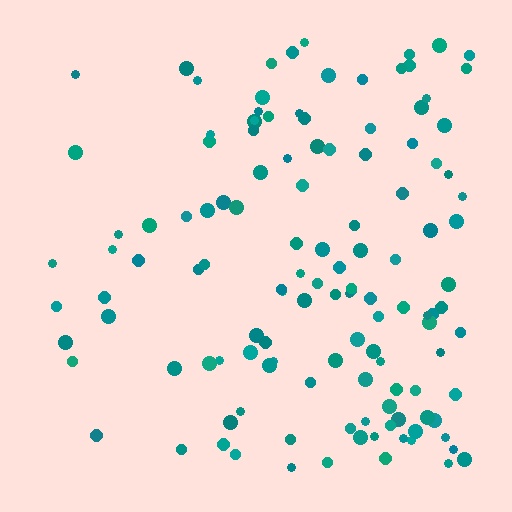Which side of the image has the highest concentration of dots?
The right.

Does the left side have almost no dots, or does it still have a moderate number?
Still a moderate number, just noticeably fewer than the right.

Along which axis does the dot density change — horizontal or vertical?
Horizontal.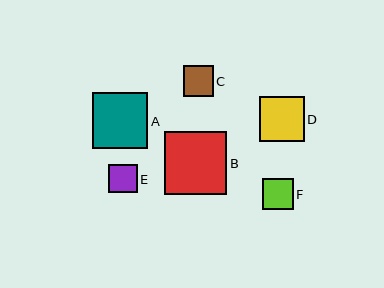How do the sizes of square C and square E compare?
Square C and square E are approximately the same size.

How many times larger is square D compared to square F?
Square D is approximately 1.5 times the size of square F.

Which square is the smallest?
Square E is the smallest with a size of approximately 29 pixels.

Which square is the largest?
Square B is the largest with a size of approximately 62 pixels.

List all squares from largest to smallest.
From largest to smallest: B, A, D, F, C, E.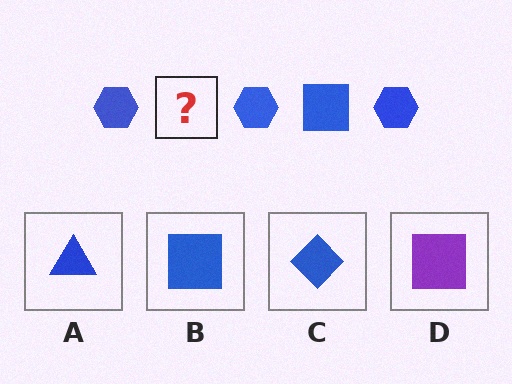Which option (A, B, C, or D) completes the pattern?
B.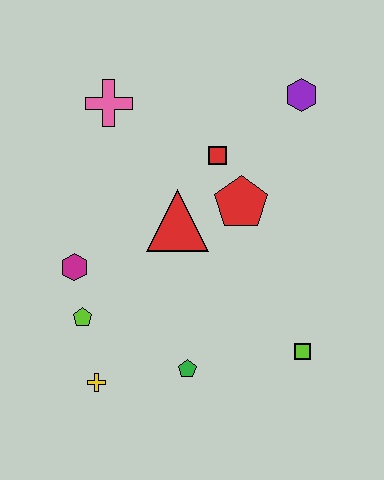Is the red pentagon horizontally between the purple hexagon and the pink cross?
Yes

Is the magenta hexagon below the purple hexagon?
Yes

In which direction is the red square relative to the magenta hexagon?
The red square is to the right of the magenta hexagon.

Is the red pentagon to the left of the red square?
No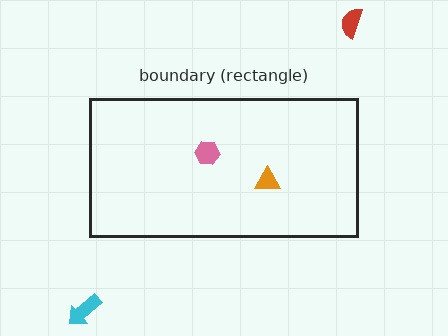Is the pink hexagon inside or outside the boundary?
Inside.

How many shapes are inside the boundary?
2 inside, 2 outside.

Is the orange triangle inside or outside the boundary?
Inside.